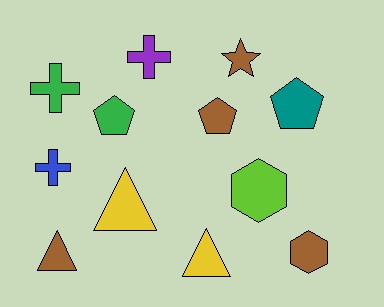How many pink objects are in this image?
There are no pink objects.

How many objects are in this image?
There are 12 objects.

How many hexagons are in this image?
There are 2 hexagons.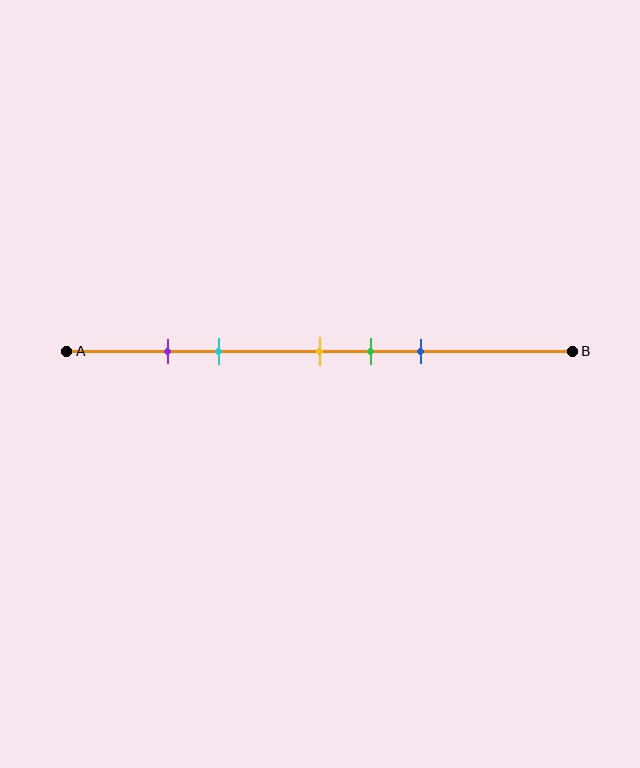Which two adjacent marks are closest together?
The purple and cyan marks are the closest adjacent pair.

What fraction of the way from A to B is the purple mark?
The purple mark is approximately 20% (0.2) of the way from A to B.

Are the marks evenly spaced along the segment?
No, the marks are not evenly spaced.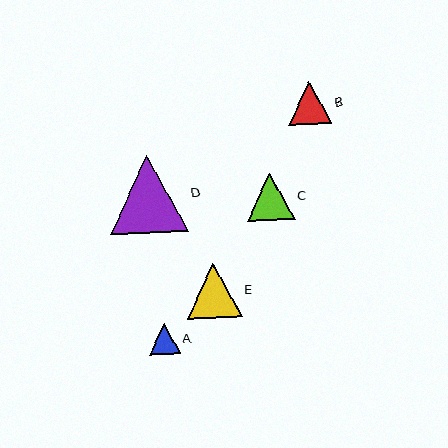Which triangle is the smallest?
Triangle A is the smallest with a size of approximately 31 pixels.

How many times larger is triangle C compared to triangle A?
Triangle C is approximately 1.6 times the size of triangle A.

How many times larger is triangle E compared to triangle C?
Triangle E is approximately 1.2 times the size of triangle C.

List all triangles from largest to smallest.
From largest to smallest: D, E, C, B, A.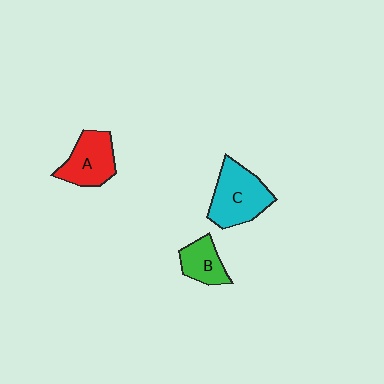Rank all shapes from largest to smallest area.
From largest to smallest: C (cyan), A (red), B (green).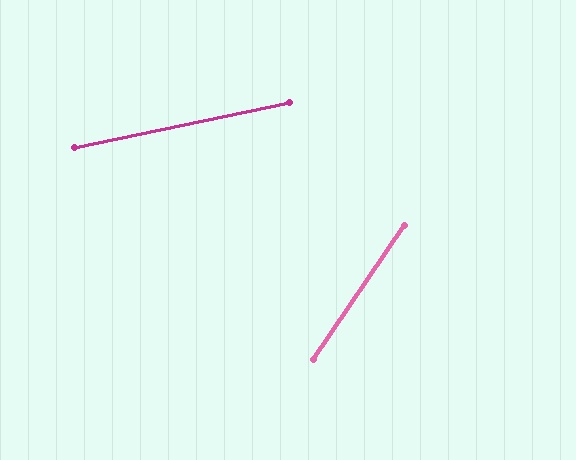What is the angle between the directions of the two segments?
Approximately 44 degrees.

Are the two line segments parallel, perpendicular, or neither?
Neither parallel nor perpendicular — they differ by about 44°.